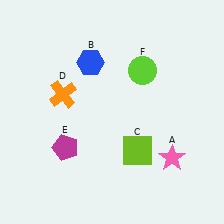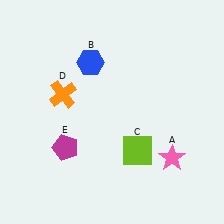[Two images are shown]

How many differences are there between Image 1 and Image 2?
There is 1 difference between the two images.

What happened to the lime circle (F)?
The lime circle (F) was removed in Image 2. It was in the top-right area of Image 1.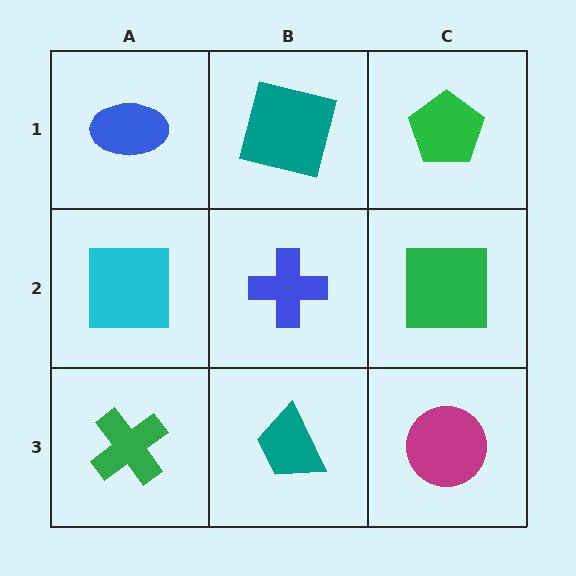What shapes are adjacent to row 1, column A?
A cyan square (row 2, column A), a teal square (row 1, column B).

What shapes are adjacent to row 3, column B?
A blue cross (row 2, column B), a green cross (row 3, column A), a magenta circle (row 3, column C).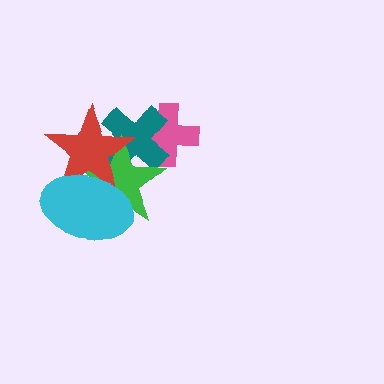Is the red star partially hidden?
Yes, it is partially covered by another shape.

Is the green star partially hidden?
Yes, it is partially covered by another shape.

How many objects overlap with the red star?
3 objects overlap with the red star.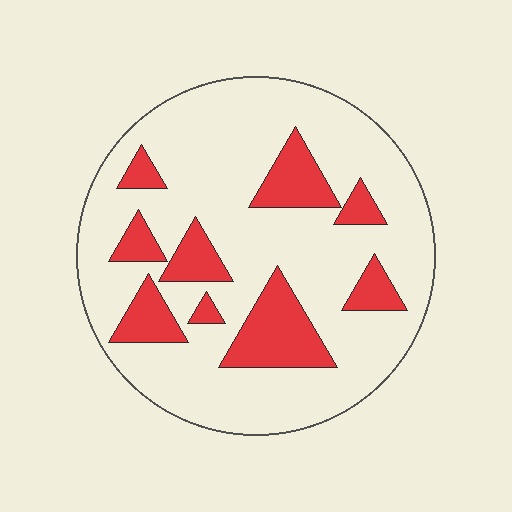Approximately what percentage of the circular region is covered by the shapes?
Approximately 20%.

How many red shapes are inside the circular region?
9.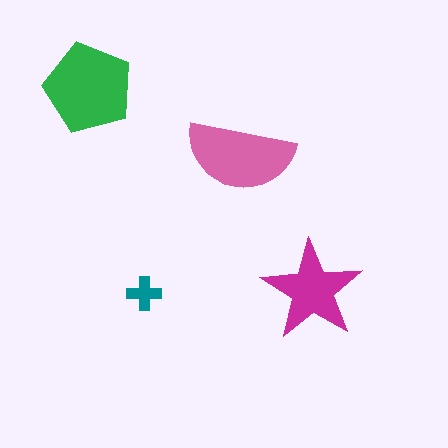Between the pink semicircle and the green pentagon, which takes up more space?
The green pentagon.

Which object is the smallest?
The teal cross.